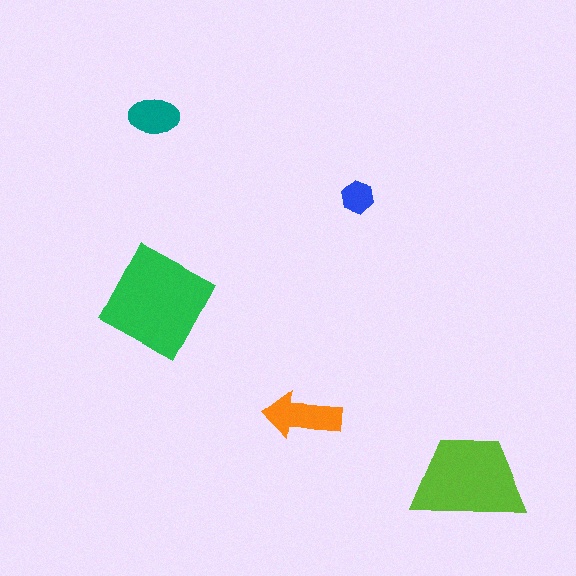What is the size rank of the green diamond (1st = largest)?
1st.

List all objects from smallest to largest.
The blue hexagon, the teal ellipse, the orange arrow, the lime trapezoid, the green diamond.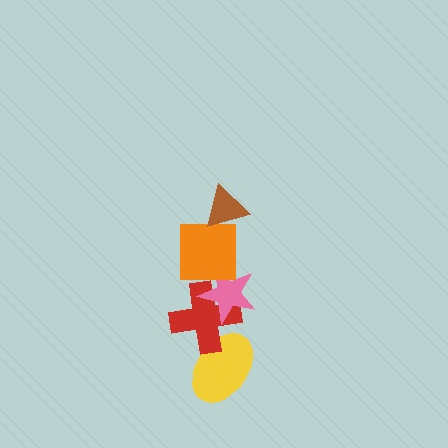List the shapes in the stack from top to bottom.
From top to bottom: the brown triangle, the orange square, the pink star, the red cross, the yellow ellipse.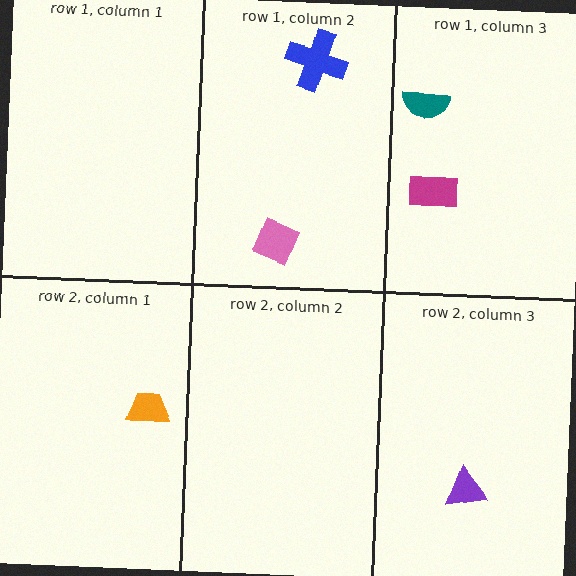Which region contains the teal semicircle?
The row 1, column 3 region.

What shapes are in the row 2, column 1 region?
The orange trapezoid.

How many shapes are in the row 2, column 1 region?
1.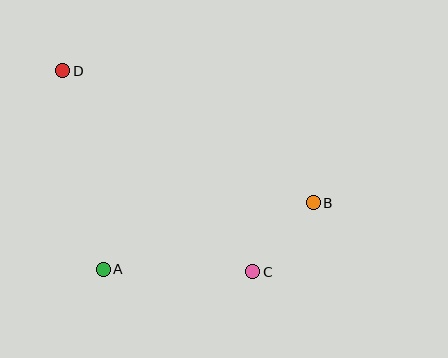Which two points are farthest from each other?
Points B and D are farthest from each other.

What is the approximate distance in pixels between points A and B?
The distance between A and B is approximately 220 pixels.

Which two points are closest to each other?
Points B and C are closest to each other.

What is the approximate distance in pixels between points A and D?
The distance between A and D is approximately 203 pixels.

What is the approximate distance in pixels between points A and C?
The distance between A and C is approximately 150 pixels.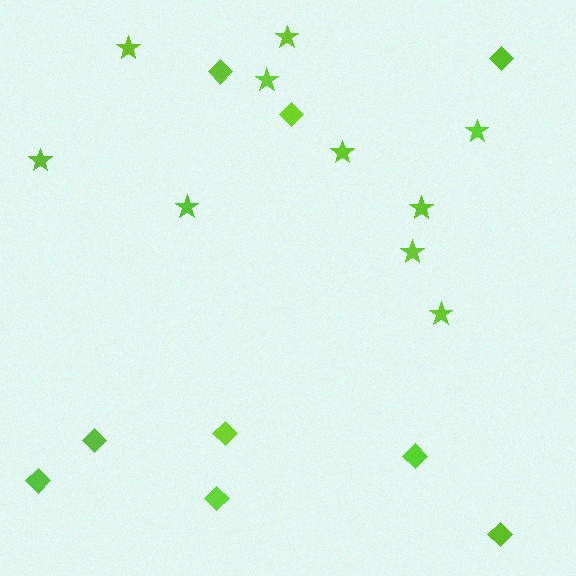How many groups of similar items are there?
There are 2 groups: one group of diamonds (9) and one group of stars (10).